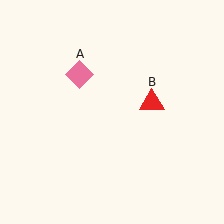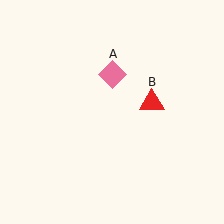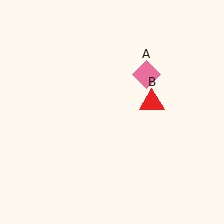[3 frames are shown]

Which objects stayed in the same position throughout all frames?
Red triangle (object B) remained stationary.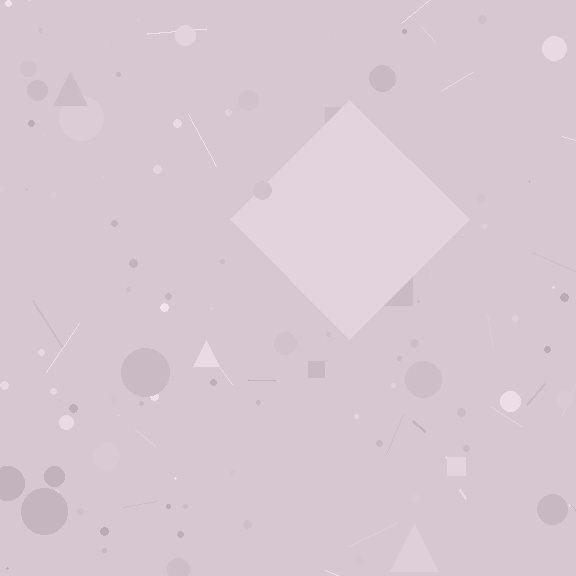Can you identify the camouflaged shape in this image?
The camouflaged shape is a diamond.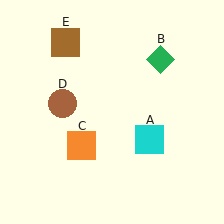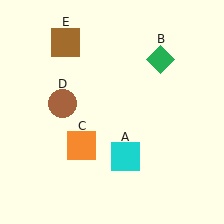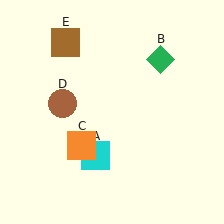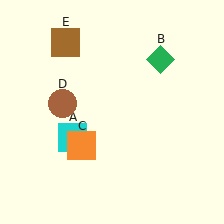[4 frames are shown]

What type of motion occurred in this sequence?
The cyan square (object A) rotated clockwise around the center of the scene.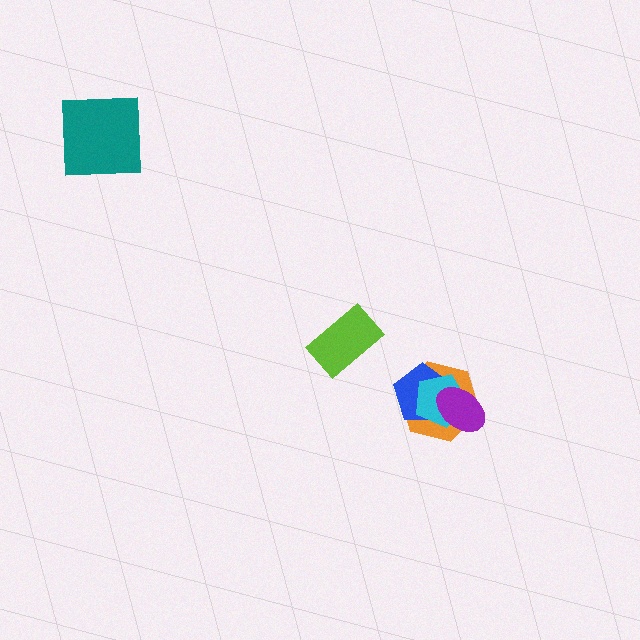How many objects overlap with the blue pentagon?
3 objects overlap with the blue pentagon.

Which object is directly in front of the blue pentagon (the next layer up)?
The cyan pentagon is directly in front of the blue pentagon.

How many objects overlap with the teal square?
0 objects overlap with the teal square.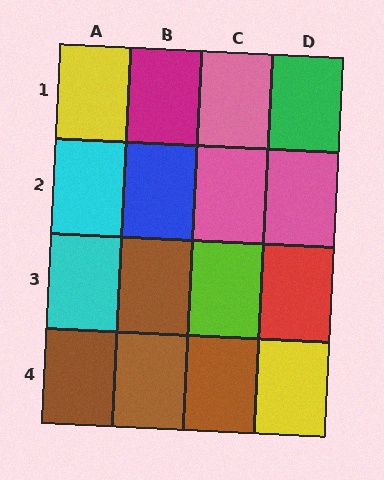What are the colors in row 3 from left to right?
Cyan, brown, lime, red.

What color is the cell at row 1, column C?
Pink.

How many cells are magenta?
1 cell is magenta.